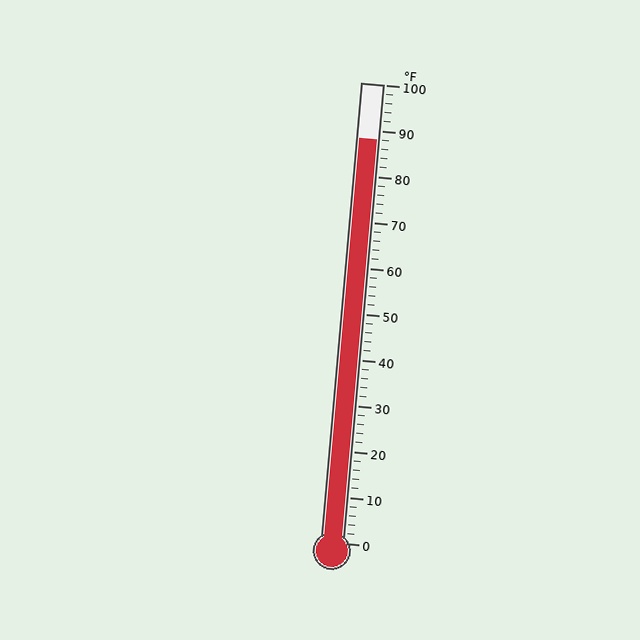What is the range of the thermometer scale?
The thermometer scale ranges from 0°F to 100°F.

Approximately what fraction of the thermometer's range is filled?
The thermometer is filled to approximately 90% of its range.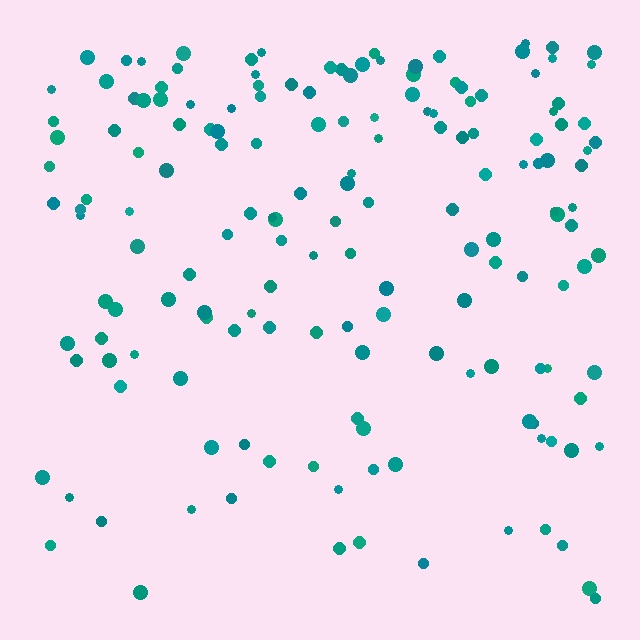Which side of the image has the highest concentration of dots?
The top.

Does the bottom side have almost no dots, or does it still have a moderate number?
Still a moderate number, just noticeably fewer than the top.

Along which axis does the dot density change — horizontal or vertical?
Vertical.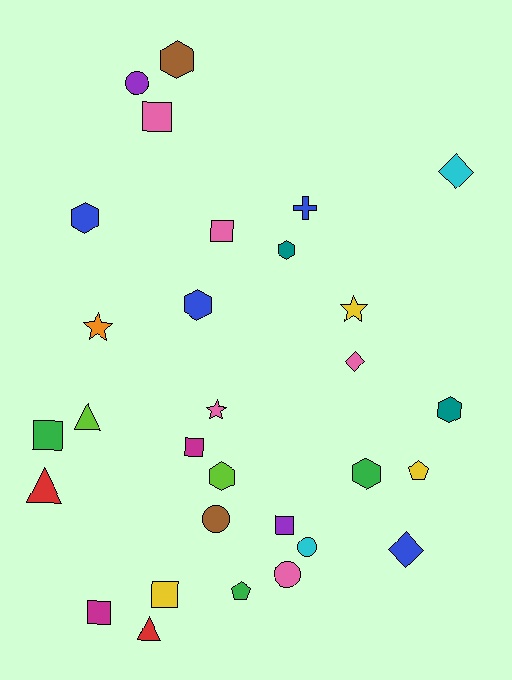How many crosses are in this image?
There is 1 cross.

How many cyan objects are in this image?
There are 2 cyan objects.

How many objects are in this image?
There are 30 objects.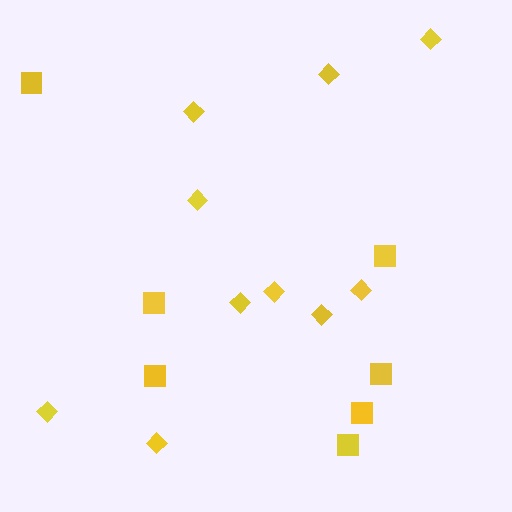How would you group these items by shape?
There are 2 groups: one group of diamonds (10) and one group of squares (7).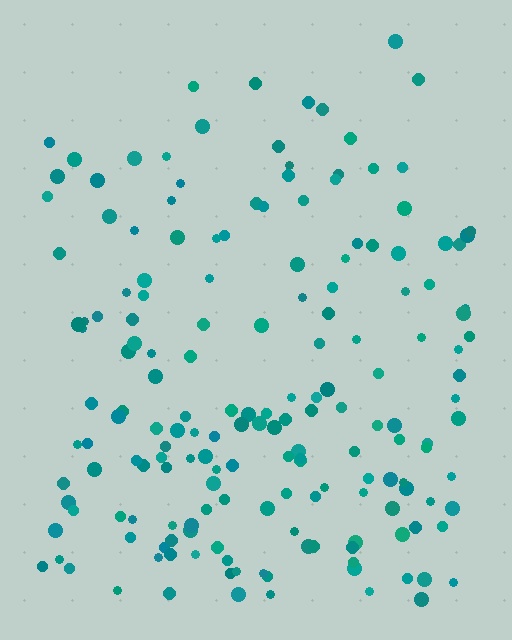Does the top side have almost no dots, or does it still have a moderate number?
Still a moderate number, just noticeably fewer than the bottom.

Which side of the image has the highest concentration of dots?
The bottom.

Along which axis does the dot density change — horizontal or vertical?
Vertical.